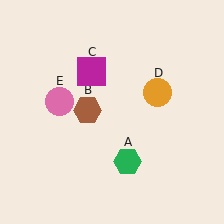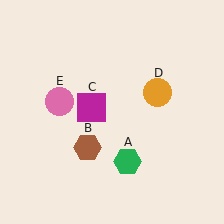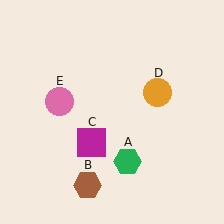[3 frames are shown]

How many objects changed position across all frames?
2 objects changed position: brown hexagon (object B), magenta square (object C).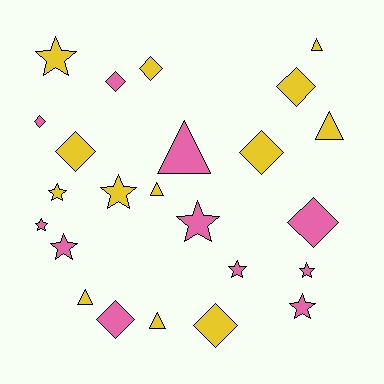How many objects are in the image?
There are 24 objects.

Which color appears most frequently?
Yellow, with 13 objects.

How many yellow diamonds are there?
There are 5 yellow diamonds.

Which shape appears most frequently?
Diamond, with 9 objects.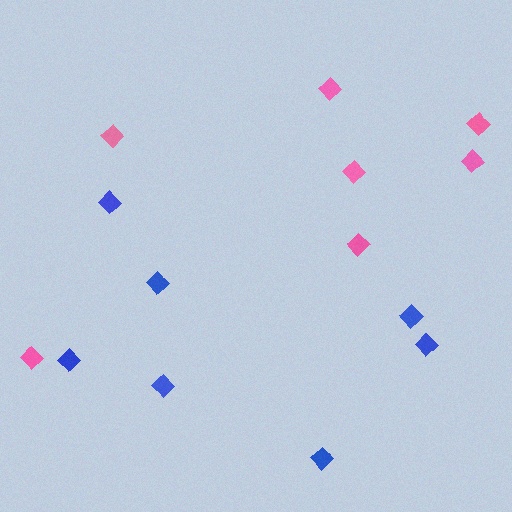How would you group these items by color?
There are 2 groups: one group of blue diamonds (7) and one group of pink diamonds (7).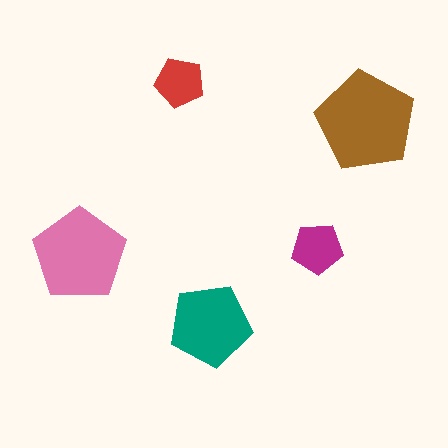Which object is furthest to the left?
The pink pentagon is leftmost.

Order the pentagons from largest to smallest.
the brown one, the pink one, the teal one, the magenta one, the red one.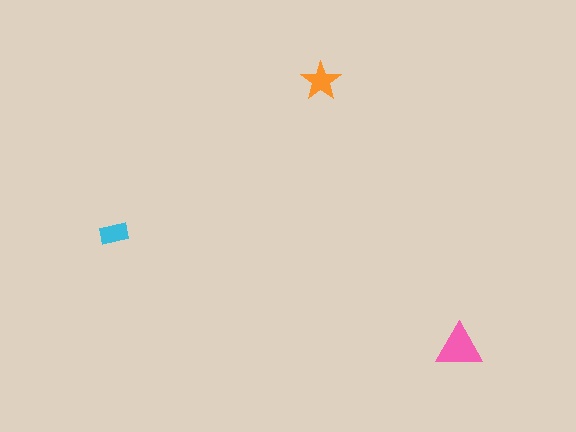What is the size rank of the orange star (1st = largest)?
2nd.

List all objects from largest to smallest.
The pink triangle, the orange star, the cyan rectangle.